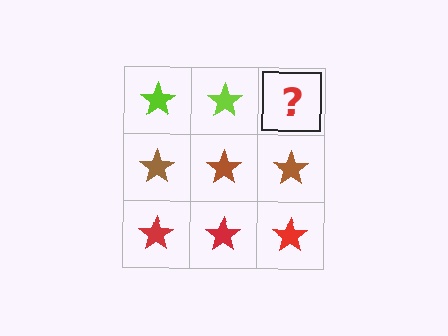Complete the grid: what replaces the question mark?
The question mark should be replaced with a lime star.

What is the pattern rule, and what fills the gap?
The rule is that each row has a consistent color. The gap should be filled with a lime star.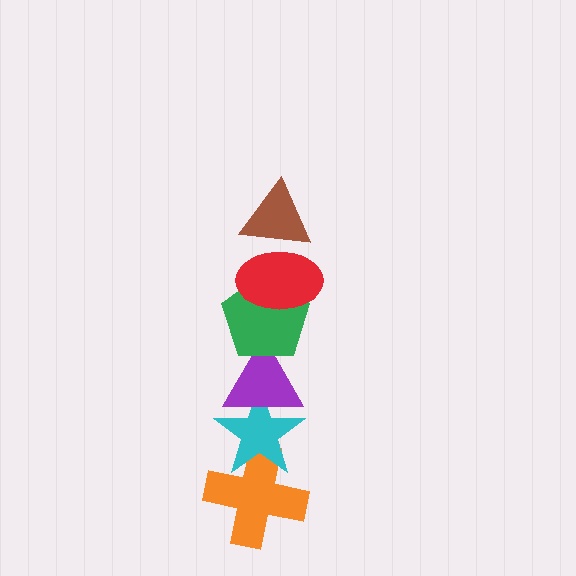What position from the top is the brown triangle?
The brown triangle is 1st from the top.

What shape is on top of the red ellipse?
The brown triangle is on top of the red ellipse.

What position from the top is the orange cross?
The orange cross is 6th from the top.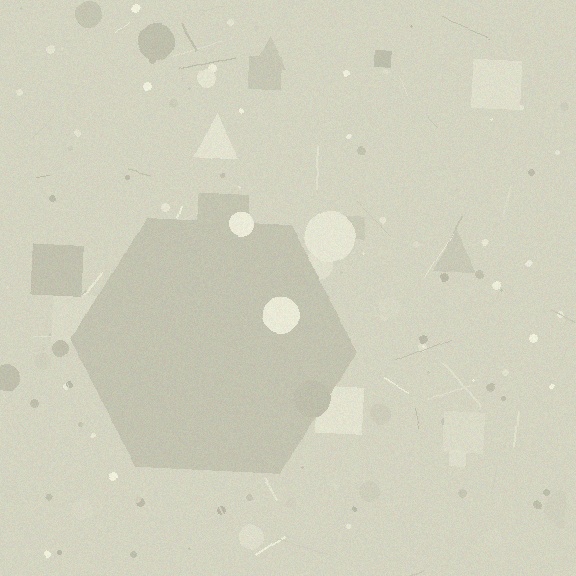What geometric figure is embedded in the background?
A hexagon is embedded in the background.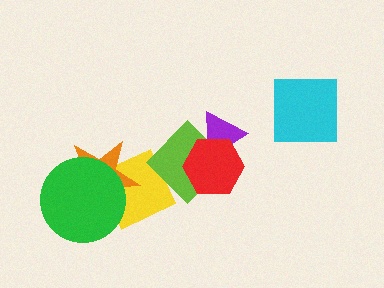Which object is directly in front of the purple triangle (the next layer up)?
The lime diamond is directly in front of the purple triangle.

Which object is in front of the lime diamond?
The red hexagon is in front of the lime diamond.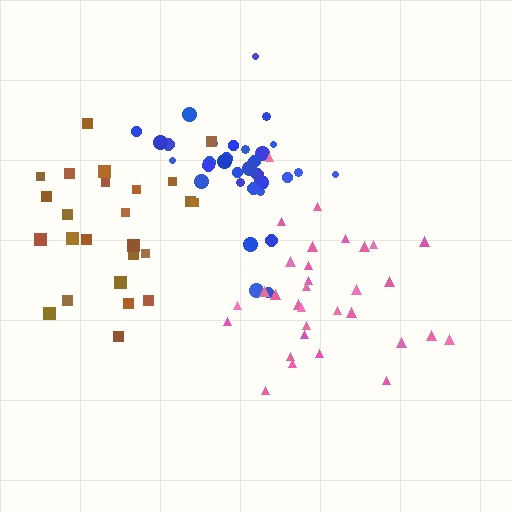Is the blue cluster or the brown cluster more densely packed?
Blue.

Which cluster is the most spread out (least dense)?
Brown.